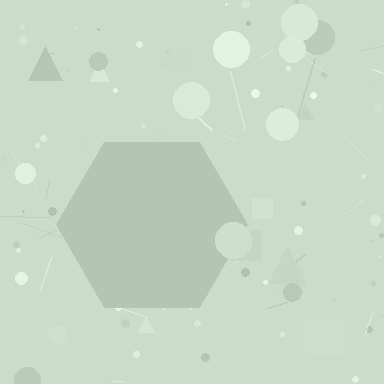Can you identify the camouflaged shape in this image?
The camouflaged shape is a hexagon.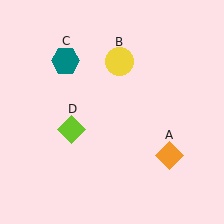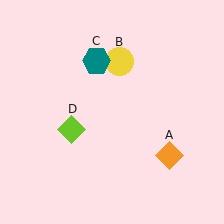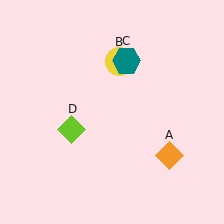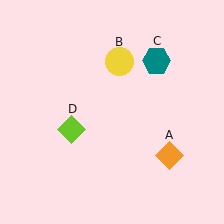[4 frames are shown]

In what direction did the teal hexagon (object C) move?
The teal hexagon (object C) moved right.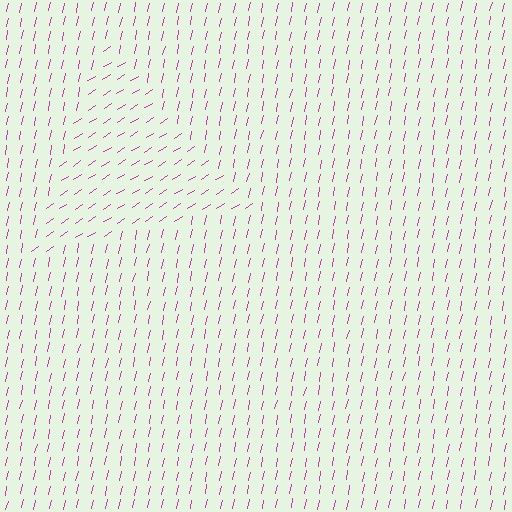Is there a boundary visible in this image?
Yes, there is a texture boundary formed by a change in line orientation.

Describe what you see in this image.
The image is filled with small magenta line segments. A triangle region in the image has lines oriented differently from the surrounding lines, creating a visible texture boundary.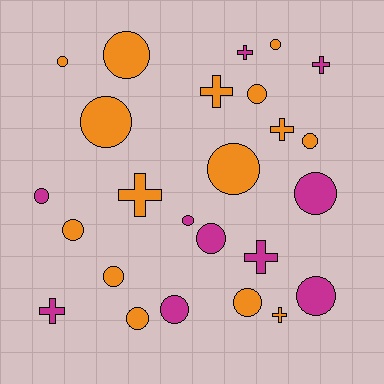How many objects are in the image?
There are 25 objects.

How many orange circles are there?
There are 11 orange circles.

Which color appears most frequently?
Orange, with 15 objects.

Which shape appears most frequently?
Circle, with 17 objects.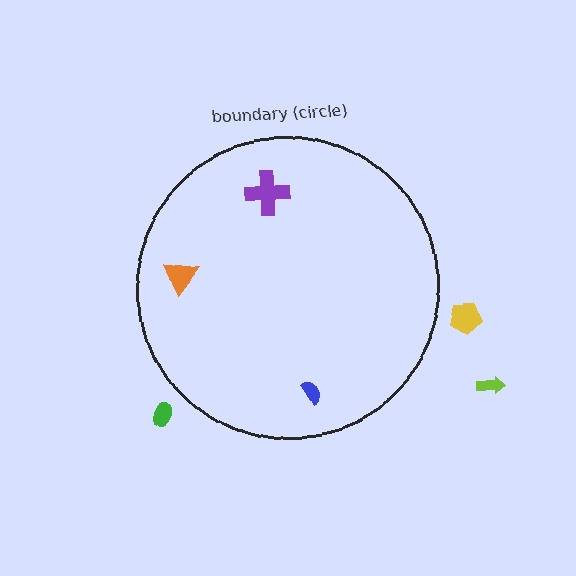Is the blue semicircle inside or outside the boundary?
Inside.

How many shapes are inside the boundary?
3 inside, 3 outside.